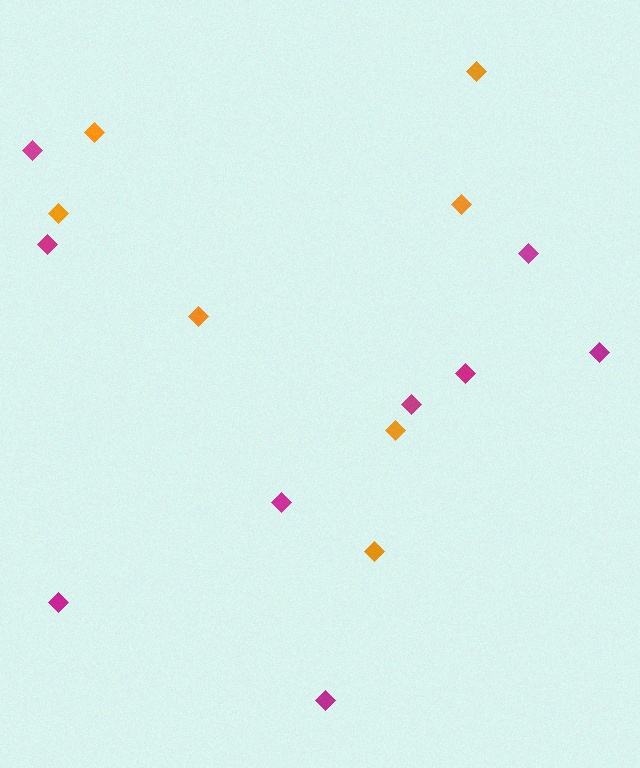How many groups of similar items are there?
There are 2 groups: one group of magenta diamonds (9) and one group of orange diamonds (7).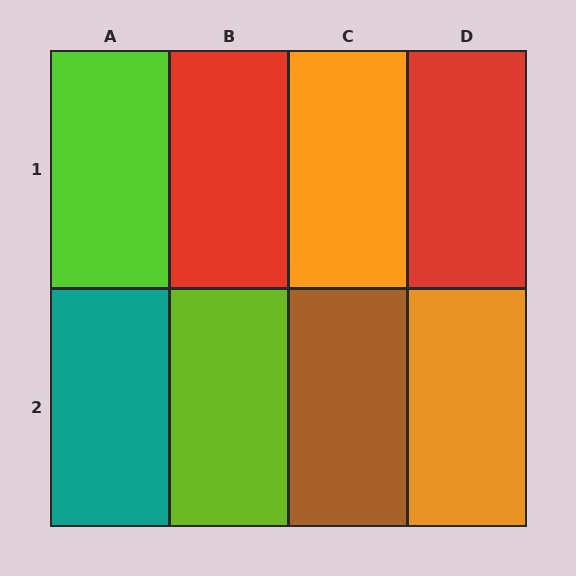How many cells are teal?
1 cell is teal.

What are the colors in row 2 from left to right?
Teal, lime, brown, orange.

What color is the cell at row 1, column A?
Lime.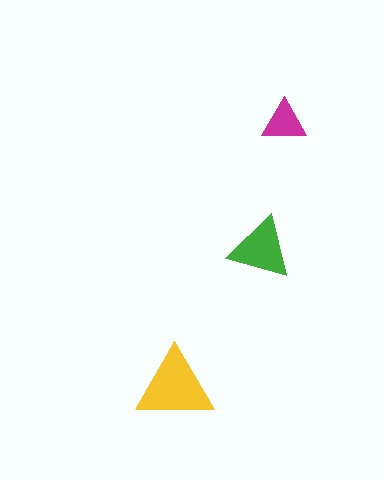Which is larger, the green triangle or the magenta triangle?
The green one.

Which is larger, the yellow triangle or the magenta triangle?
The yellow one.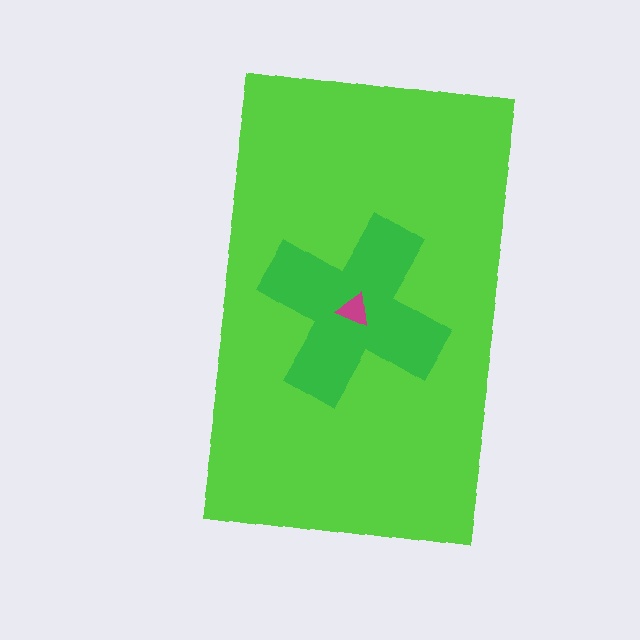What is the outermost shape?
The lime rectangle.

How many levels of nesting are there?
3.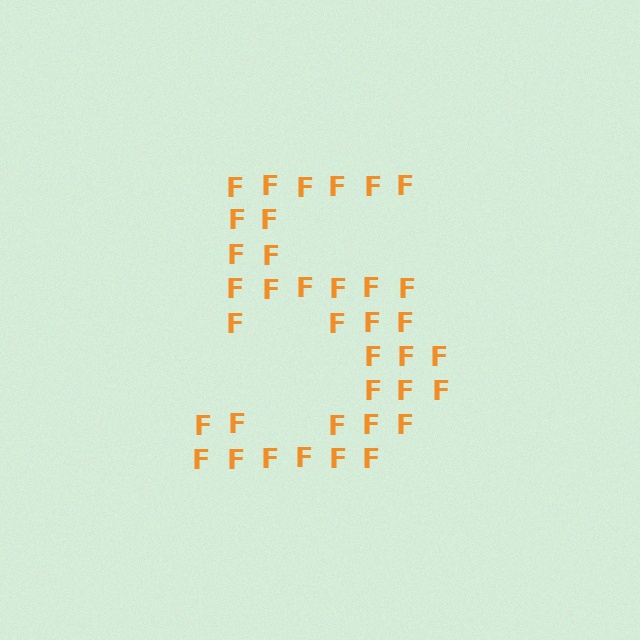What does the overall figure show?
The overall figure shows the digit 5.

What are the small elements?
The small elements are letter F's.